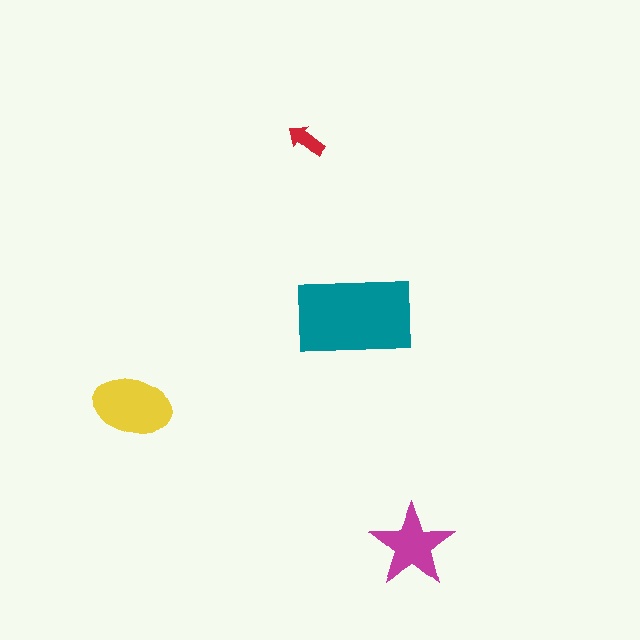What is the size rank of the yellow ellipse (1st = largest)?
2nd.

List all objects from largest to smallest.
The teal rectangle, the yellow ellipse, the magenta star, the red arrow.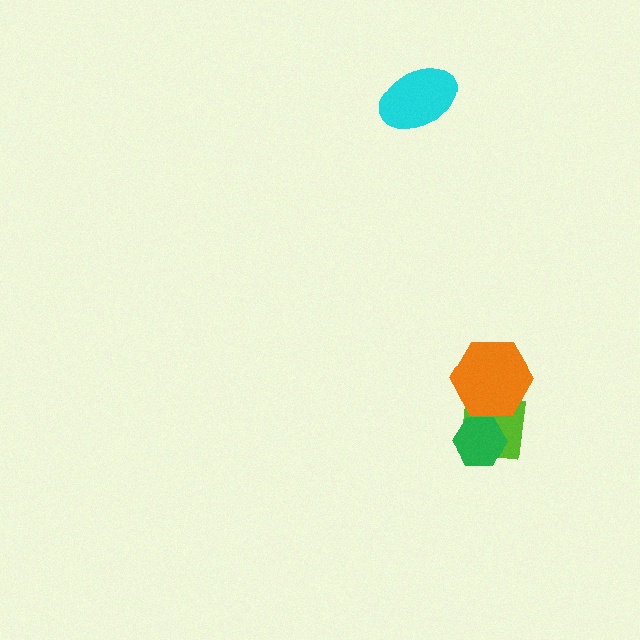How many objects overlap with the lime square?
2 objects overlap with the lime square.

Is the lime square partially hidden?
Yes, it is partially covered by another shape.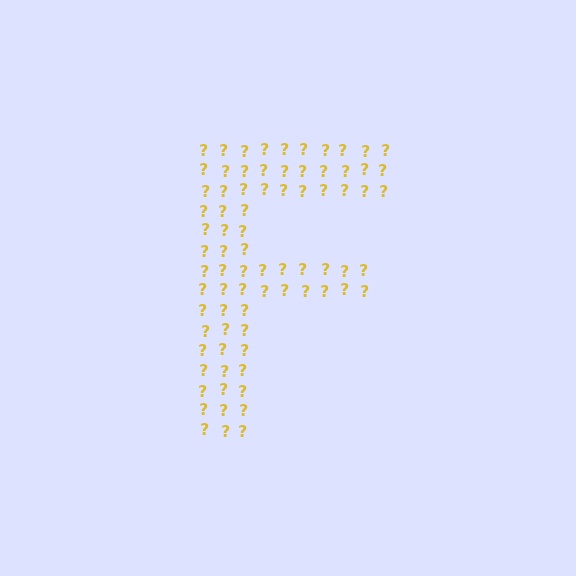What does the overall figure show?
The overall figure shows the letter F.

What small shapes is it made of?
It is made of small question marks.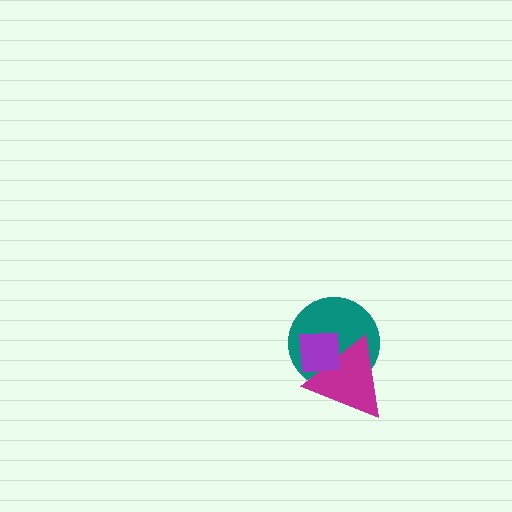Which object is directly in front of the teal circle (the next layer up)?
The magenta triangle is directly in front of the teal circle.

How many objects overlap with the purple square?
2 objects overlap with the purple square.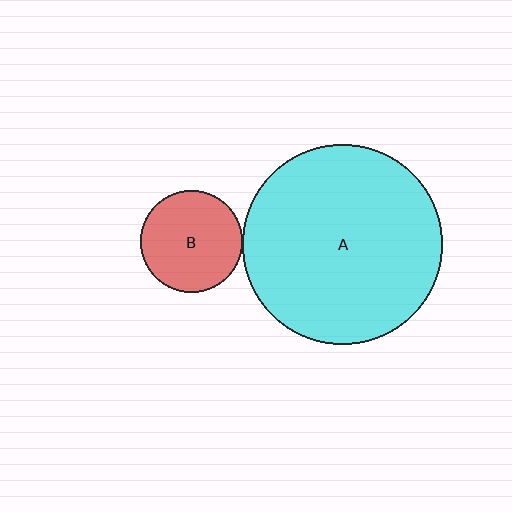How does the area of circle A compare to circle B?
Approximately 3.8 times.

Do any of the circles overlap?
No, none of the circles overlap.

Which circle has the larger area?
Circle A (cyan).